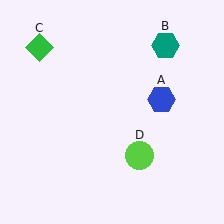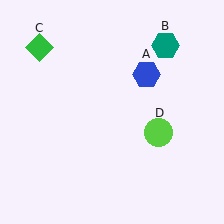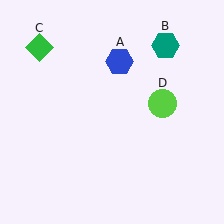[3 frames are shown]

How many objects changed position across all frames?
2 objects changed position: blue hexagon (object A), lime circle (object D).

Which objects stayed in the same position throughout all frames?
Teal hexagon (object B) and green diamond (object C) remained stationary.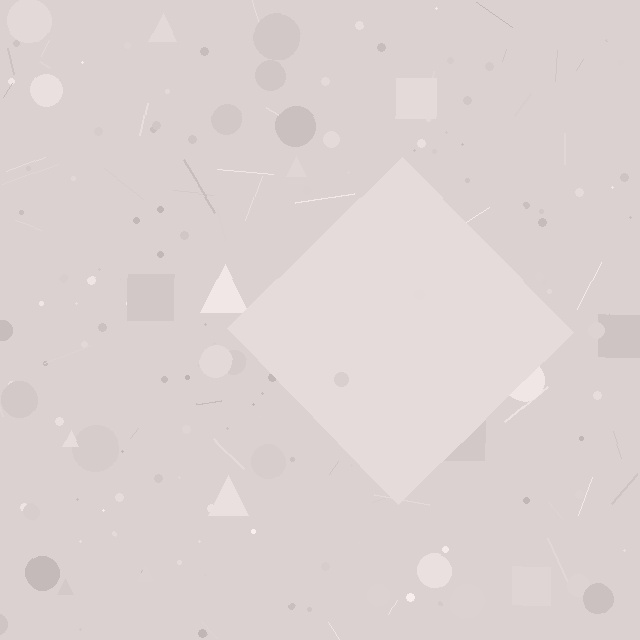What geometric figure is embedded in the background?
A diamond is embedded in the background.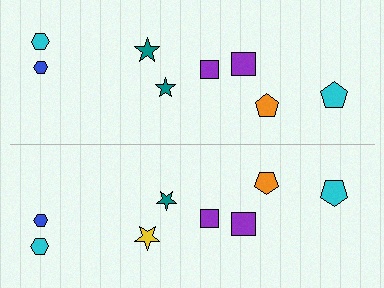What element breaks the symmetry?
The yellow star on the bottom side breaks the symmetry — its mirror counterpart is teal.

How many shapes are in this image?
There are 16 shapes in this image.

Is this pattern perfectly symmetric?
No, the pattern is not perfectly symmetric. The yellow star on the bottom side breaks the symmetry — its mirror counterpart is teal.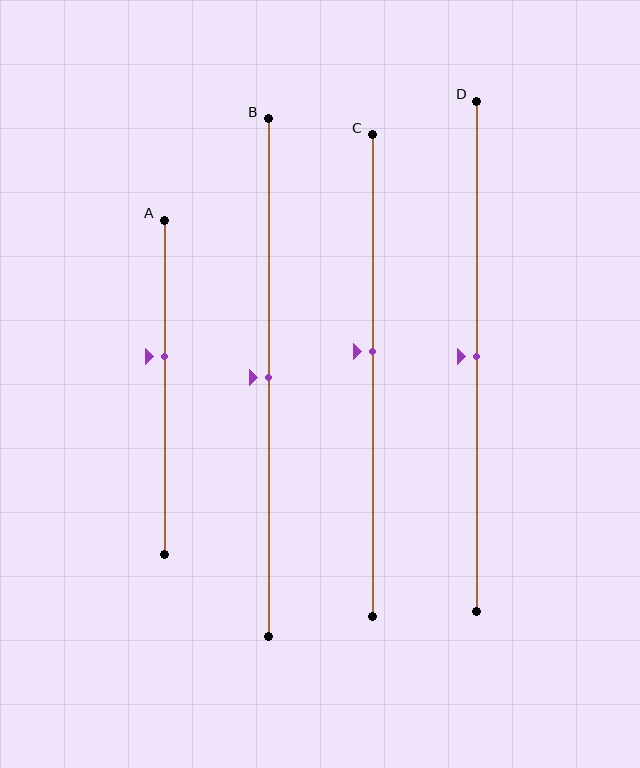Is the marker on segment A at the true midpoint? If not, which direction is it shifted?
No, the marker on segment A is shifted upward by about 9% of the segment length.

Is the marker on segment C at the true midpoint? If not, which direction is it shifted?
No, the marker on segment C is shifted upward by about 5% of the segment length.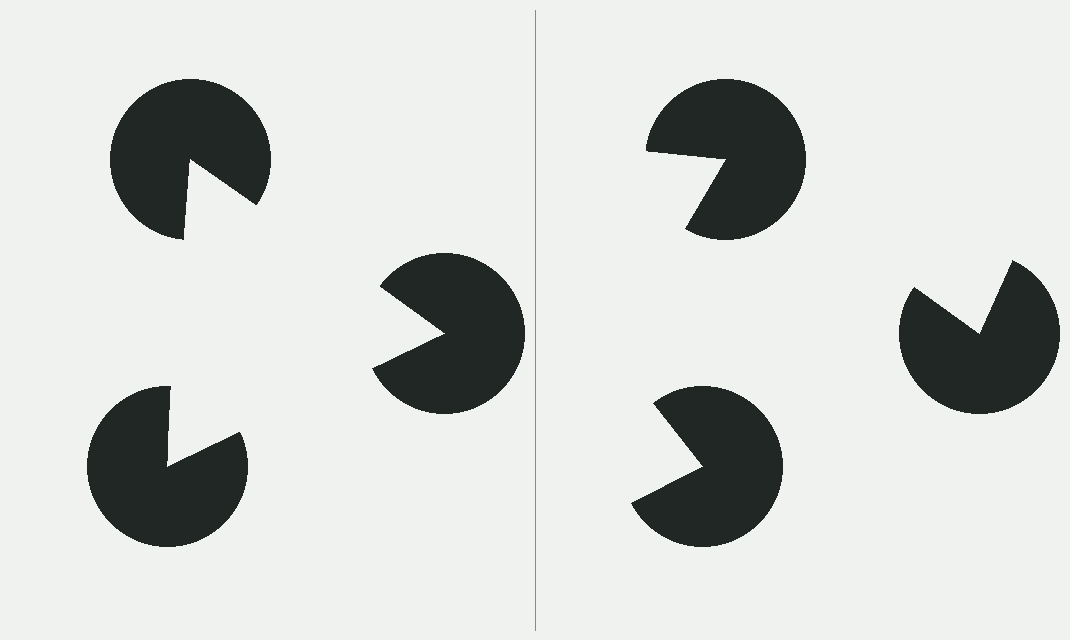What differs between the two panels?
The pac-man discs are positioned identically on both sides; only the wedge orientations differ. On the left they align to a triangle; on the right they are misaligned.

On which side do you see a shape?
An illusory triangle appears on the left side. On the right side the wedge cuts are rotated, so no coherent shape forms.